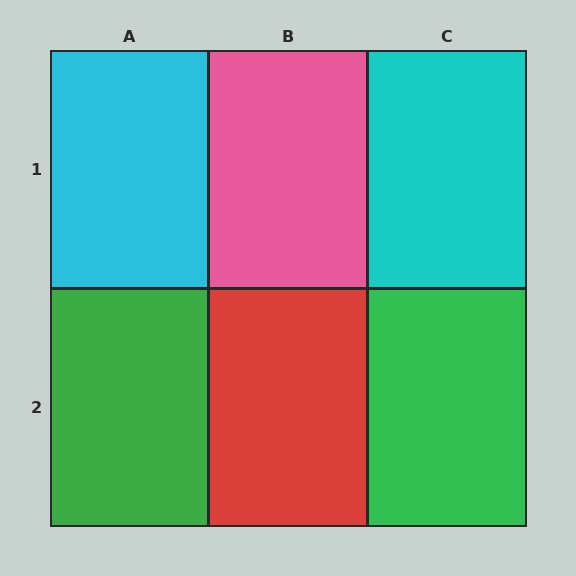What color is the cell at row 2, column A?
Green.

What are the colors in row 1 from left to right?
Cyan, pink, cyan.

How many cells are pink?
1 cell is pink.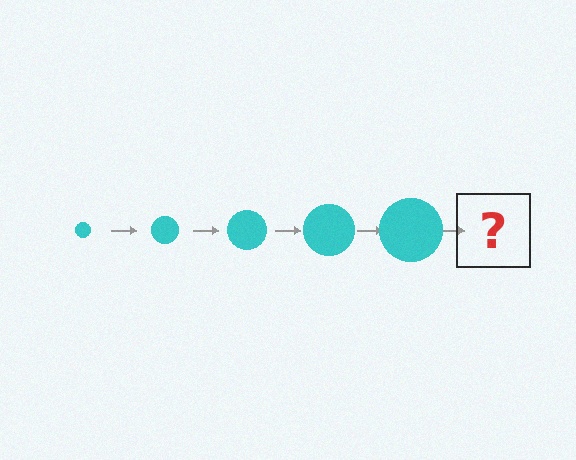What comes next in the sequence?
The next element should be a cyan circle, larger than the previous one.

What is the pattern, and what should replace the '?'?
The pattern is that the circle gets progressively larger each step. The '?' should be a cyan circle, larger than the previous one.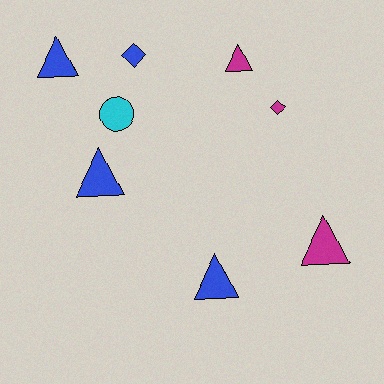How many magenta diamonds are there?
There is 1 magenta diamond.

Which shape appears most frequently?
Triangle, with 5 objects.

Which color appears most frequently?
Blue, with 4 objects.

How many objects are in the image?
There are 8 objects.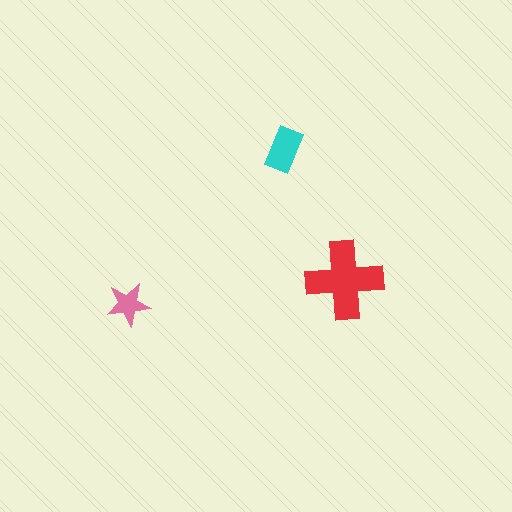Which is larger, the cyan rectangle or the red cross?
The red cross.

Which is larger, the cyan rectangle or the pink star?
The cyan rectangle.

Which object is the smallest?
The pink star.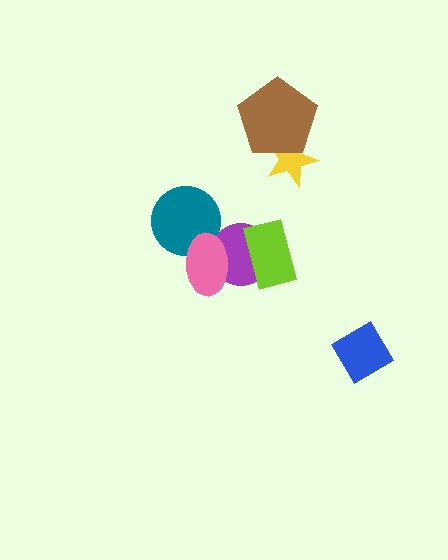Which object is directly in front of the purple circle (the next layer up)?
The pink ellipse is directly in front of the purple circle.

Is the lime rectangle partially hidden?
No, no other shape covers it.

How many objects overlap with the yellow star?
1 object overlaps with the yellow star.